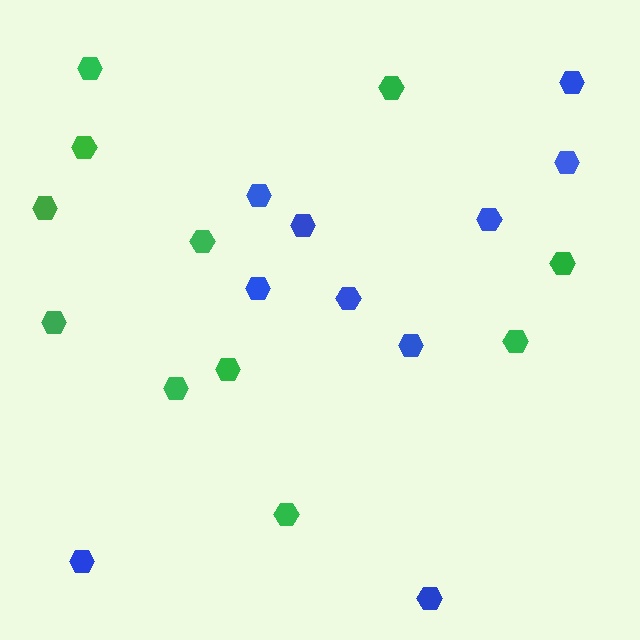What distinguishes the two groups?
There are 2 groups: one group of blue hexagons (10) and one group of green hexagons (11).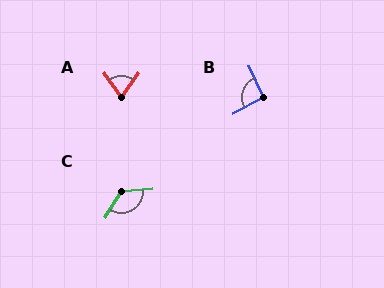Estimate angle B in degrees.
Approximately 94 degrees.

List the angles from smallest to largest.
A (72°), B (94°), C (127°).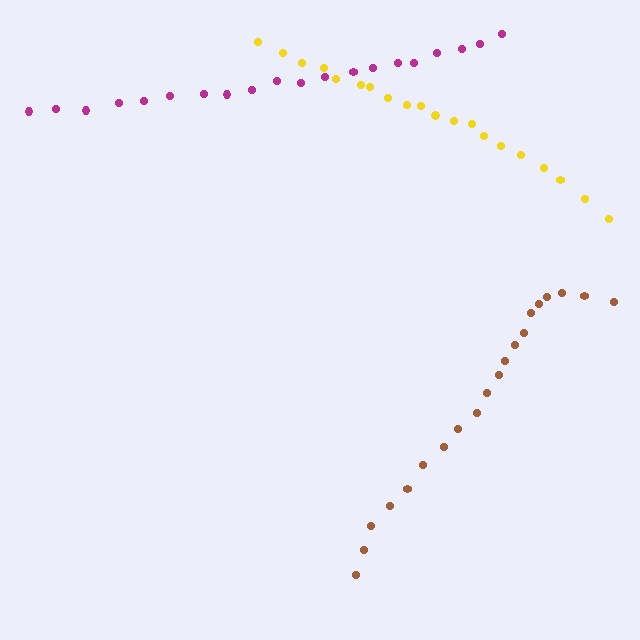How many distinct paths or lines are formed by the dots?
There are 3 distinct paths.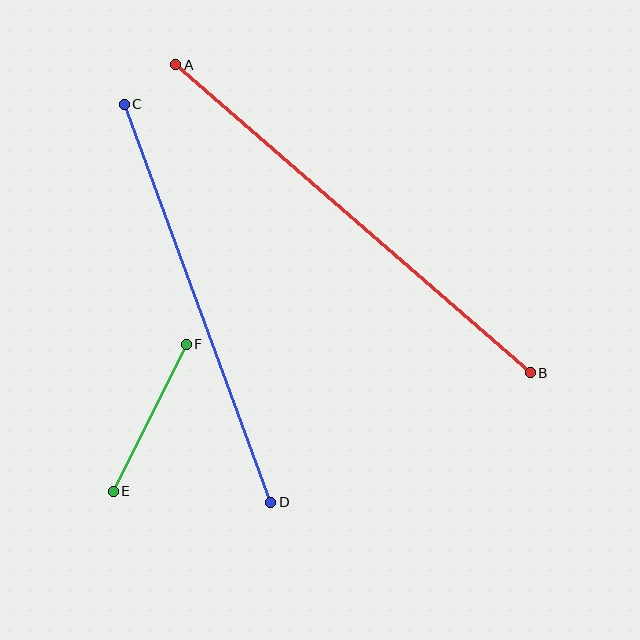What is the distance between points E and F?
The distance is approximately 164 pixels.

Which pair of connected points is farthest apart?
Points A and B are farthest apart.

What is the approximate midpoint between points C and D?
The midpoint is at approximately (197, 303) pixels.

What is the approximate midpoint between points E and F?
The midpoint is at approximately (150, 418) pixels.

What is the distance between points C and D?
The distance is approximately 424 pixels.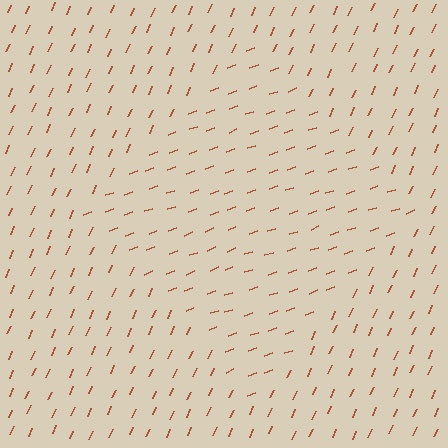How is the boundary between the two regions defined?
The boundary is defined purely by a change in line orientation (approximately 45 degrees difference). All lines are the same color and thickness.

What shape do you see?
I see a diamond.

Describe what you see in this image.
The image is filled with small brown line segments. A diamond region in the image has lines oriented differently from the surrounding lines, creating a visible texture boundary.